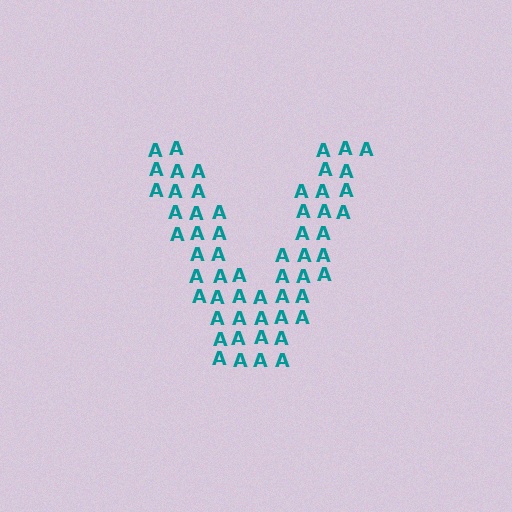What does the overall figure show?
The overall figure shows the letter V.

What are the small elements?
The small elements are letter A's.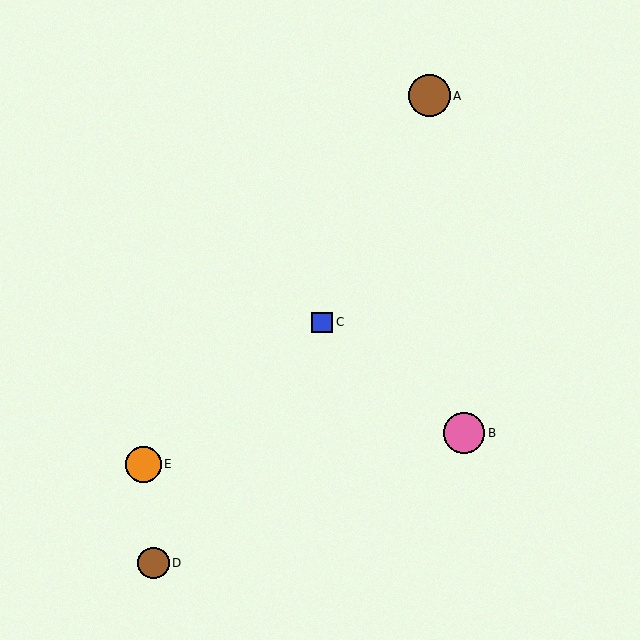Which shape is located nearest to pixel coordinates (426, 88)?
The brown circle (labeled A) at (429, 96) is nearest to that location.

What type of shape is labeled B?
Shape B is a pink circle.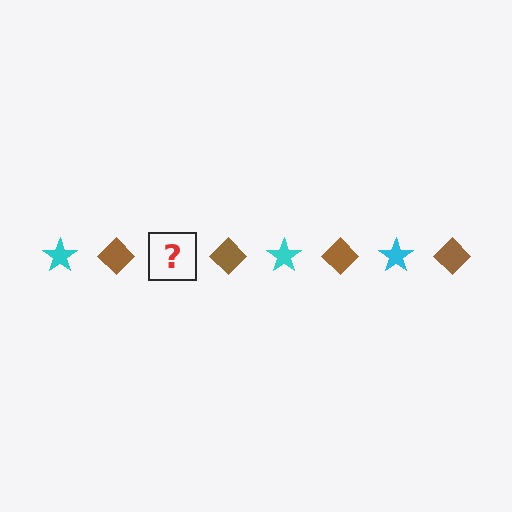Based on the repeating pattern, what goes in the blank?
The blank should be a cyan star.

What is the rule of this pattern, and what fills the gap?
The rule is that the pattern alternates between cyan star and brown diamond. The gap should be filled with a cyan star.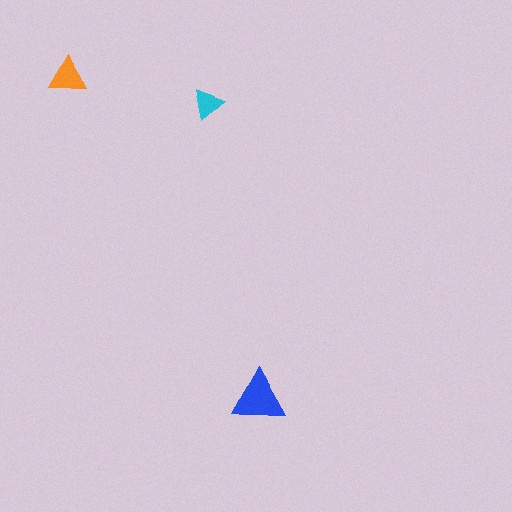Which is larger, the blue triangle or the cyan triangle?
The blue one.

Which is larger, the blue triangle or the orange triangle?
The blue one.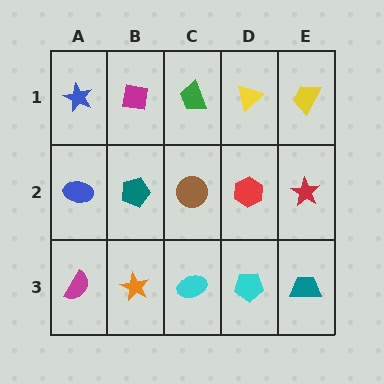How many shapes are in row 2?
5 shapes.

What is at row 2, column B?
A teal pentagon.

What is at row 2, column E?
A red star.